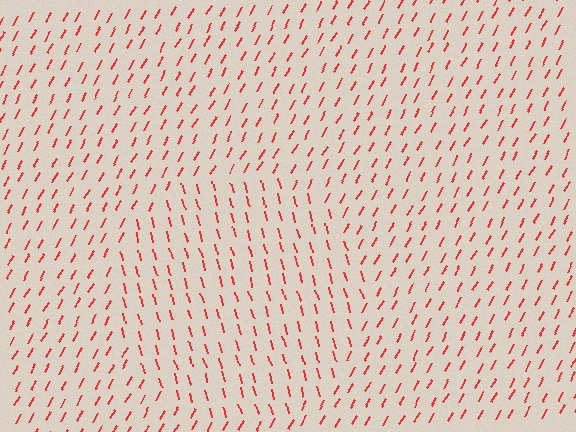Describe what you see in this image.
The image is filled with small red line segments. A circle region in the image has lines oriented differently from the surrounding lines, creating a visible texture boundary.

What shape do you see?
I see a circle.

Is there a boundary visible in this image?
Yes, there is a texture boundary formed by a change in line orientation.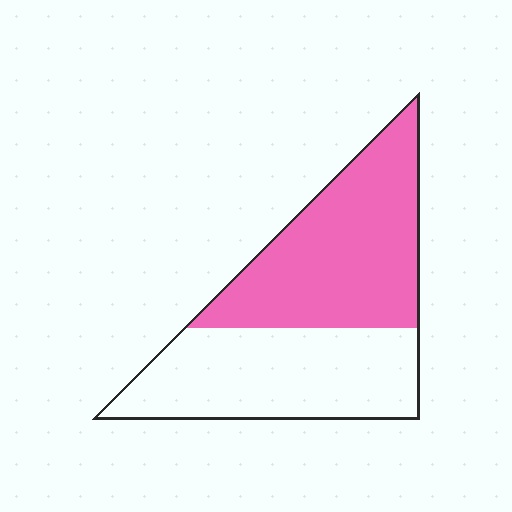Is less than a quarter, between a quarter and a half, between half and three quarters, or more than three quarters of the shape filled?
Between half and three quarters.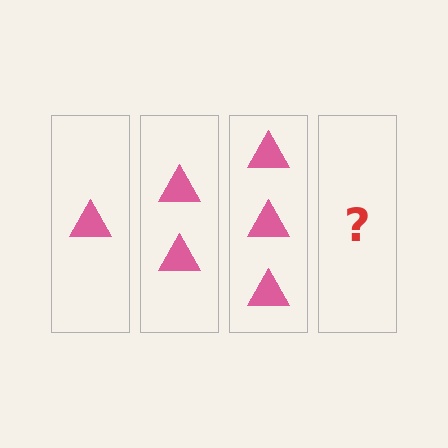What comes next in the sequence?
The next element should be 4 triangles.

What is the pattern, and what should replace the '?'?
The pattern is that each step adds one more triangle. The '?' should be 4 triangles.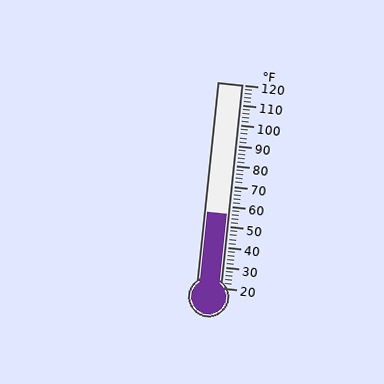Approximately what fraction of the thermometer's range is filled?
The thermometer is filled to approximately 35% of its range.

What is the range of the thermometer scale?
The thermometer scale ranges from 20°F to 120°F.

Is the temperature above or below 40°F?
The temperature is above 40°F.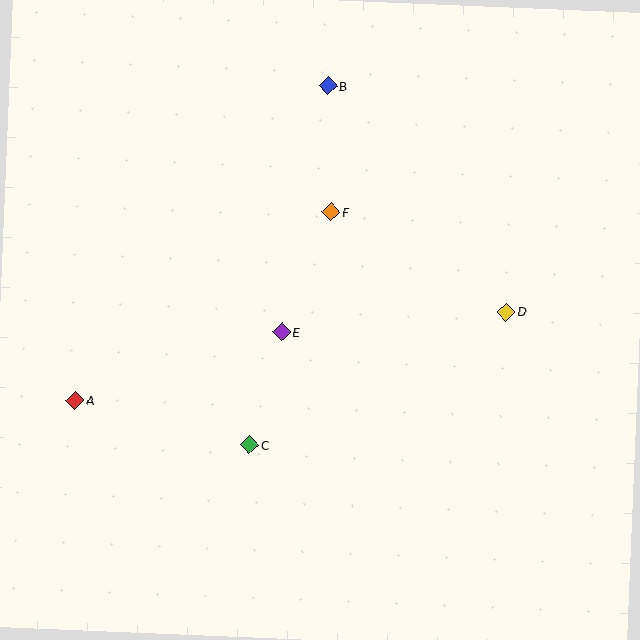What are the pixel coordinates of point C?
Point C is at (249, 445).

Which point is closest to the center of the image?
Point E at (282, 332) is closest to the center.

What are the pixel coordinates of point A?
Point A is at (75, 400).